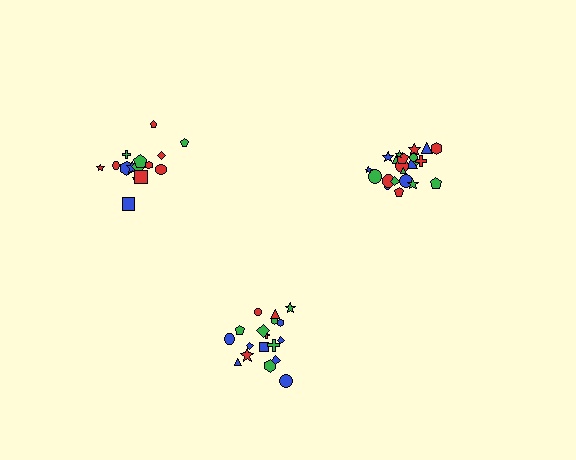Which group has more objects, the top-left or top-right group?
The top-right group.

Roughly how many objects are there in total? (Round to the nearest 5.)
Roughly 55 objects in total.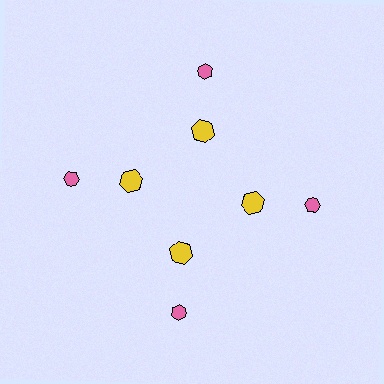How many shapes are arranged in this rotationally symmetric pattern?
There are 8 shapes, arranged in 4 groups of 2.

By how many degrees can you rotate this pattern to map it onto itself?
The pattern maps onto itself every 90 degrees of rotation.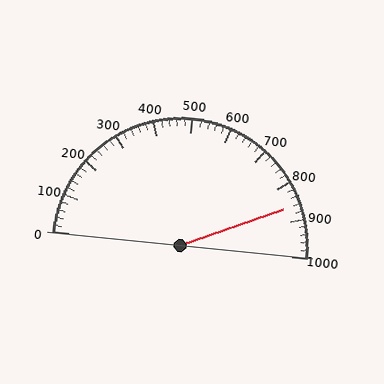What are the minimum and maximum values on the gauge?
The gauge ranges from 0 to 1000.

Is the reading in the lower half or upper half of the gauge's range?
The reading is in the upper half of the range (0 to 1000).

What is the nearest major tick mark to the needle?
The nearest major tick mark is 900.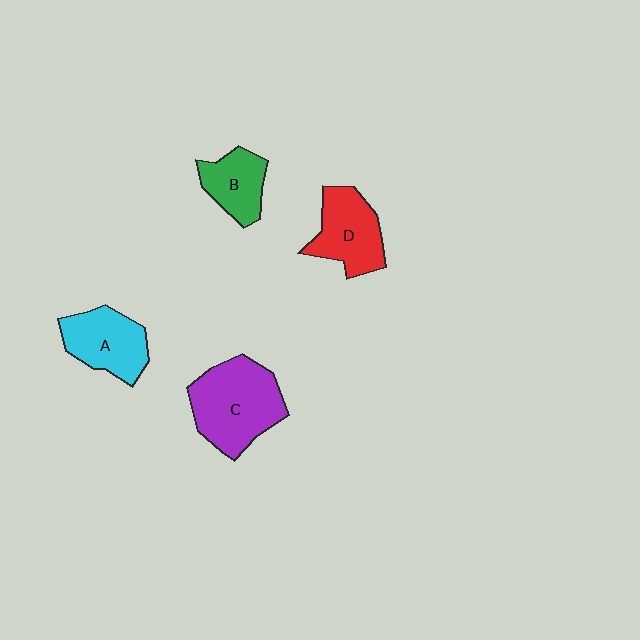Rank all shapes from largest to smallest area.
From largest to smallest: C (purple), D (red), A (cyan), B (green).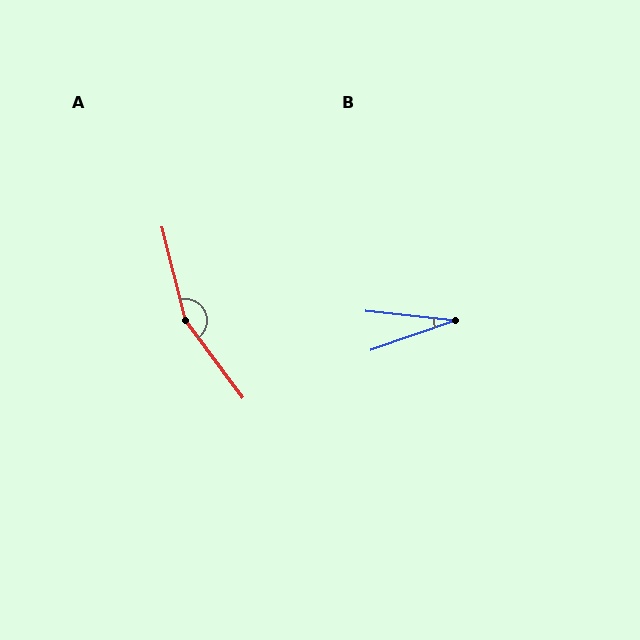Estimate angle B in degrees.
Approximately 25 degrees.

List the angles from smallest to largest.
B (25°), A (157°).